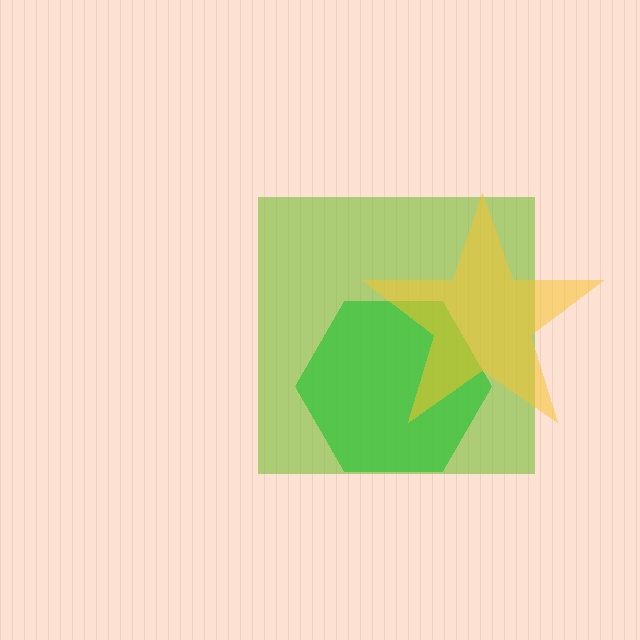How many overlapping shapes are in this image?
There are 3 overlapping shapes in the image.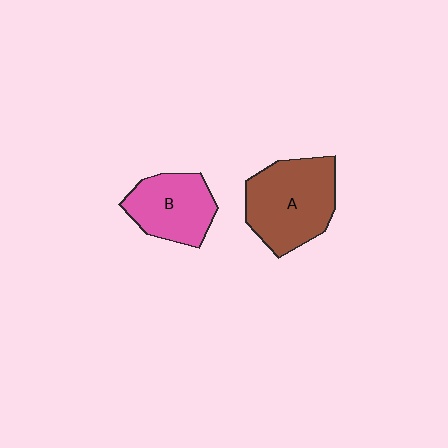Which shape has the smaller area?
Shape B (pink).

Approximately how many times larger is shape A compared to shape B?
Approximately 1.4 times.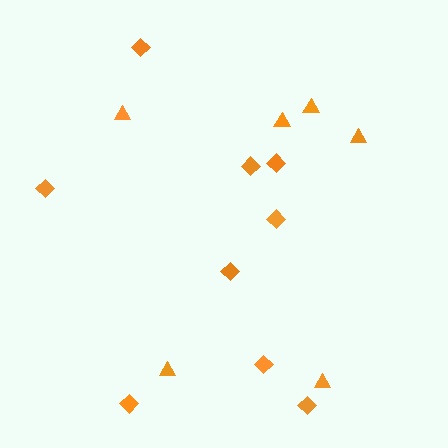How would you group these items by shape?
There are 2 groups: one group of diamonds (9) and one group of triangles (6).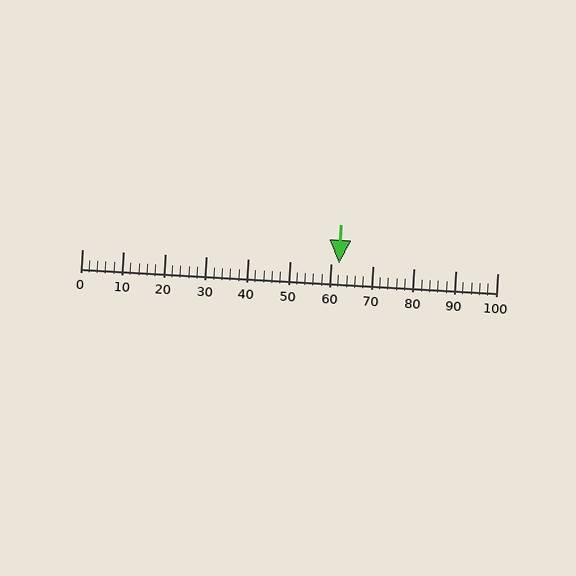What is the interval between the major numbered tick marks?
The major tick marks are spaced 10 units apart.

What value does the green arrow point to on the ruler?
The green arrow points to approximately 62.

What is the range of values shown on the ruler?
The ruler shows values from 0 to 100.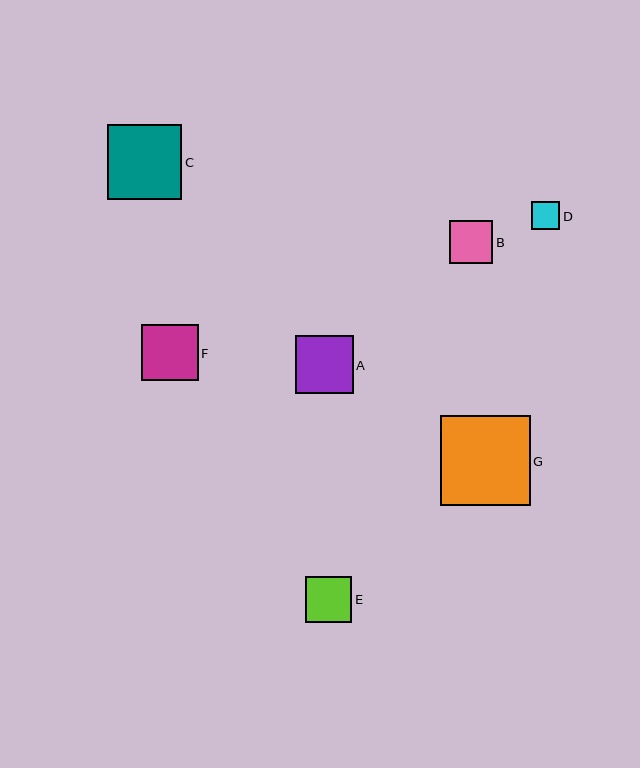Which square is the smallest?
Square D is the smallest with a size of approximately 28 pixels.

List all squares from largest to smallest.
From largest to smallest: G, C, A, F, E, B, D.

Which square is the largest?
Square G is the largest with a size of approximately 90 pixels.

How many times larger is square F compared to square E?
Square F is approximately 1.2 times the size of square E.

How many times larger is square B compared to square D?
Square B is approximately 1.5 times the size of square D.